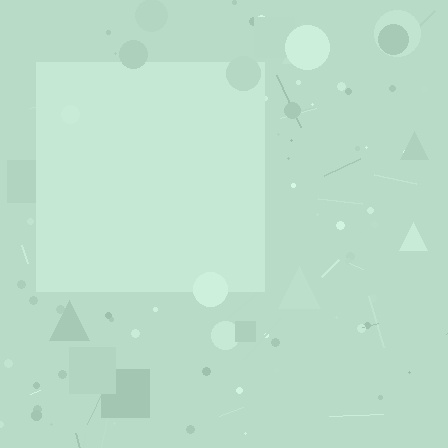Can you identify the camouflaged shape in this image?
The camouflaged shape is a square.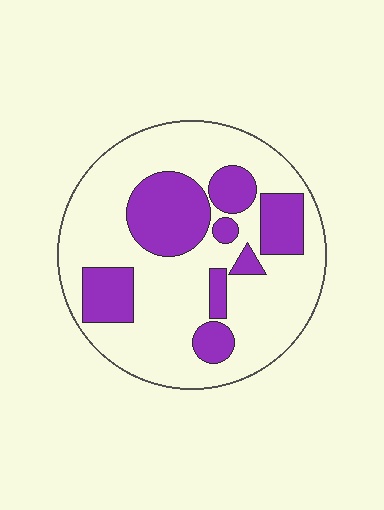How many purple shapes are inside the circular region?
8.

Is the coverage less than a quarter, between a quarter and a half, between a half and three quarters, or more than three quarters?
Between a quarter and a half.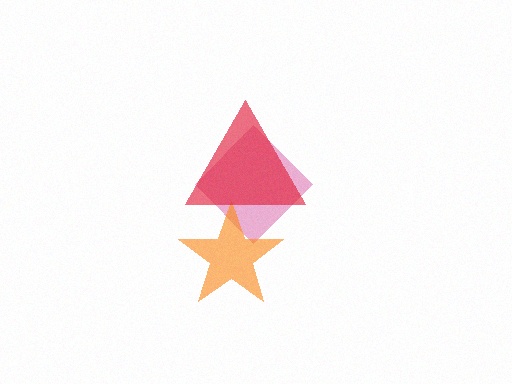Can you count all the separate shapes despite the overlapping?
Yes, there are 3 separate shapes.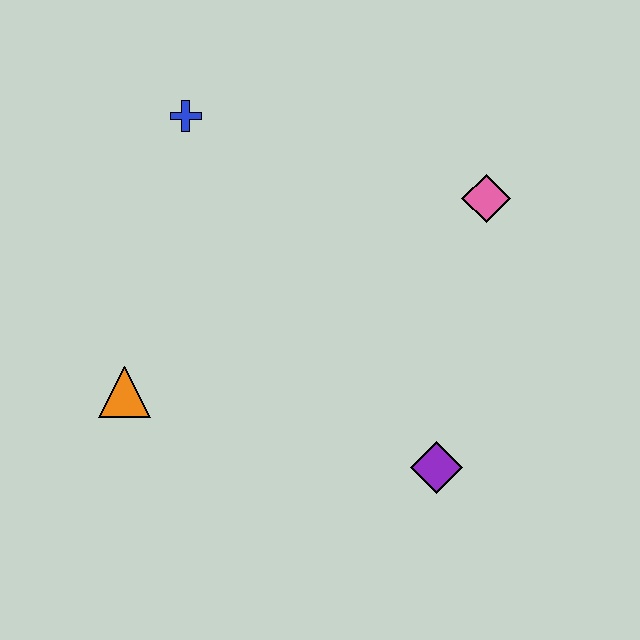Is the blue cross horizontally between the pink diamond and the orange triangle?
Yes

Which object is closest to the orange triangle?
The blue cross is closest to the orange triangle.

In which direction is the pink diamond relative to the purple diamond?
The pink diamond is above the purple diamond.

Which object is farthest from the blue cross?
The purple diamond is farthest from the blue cross.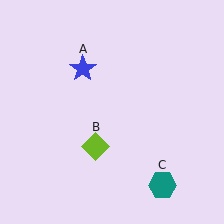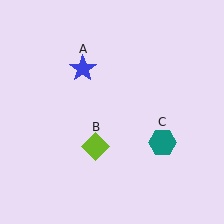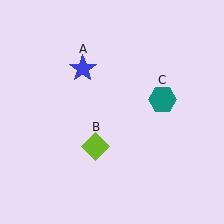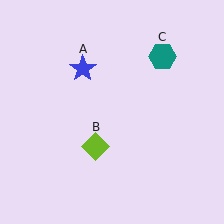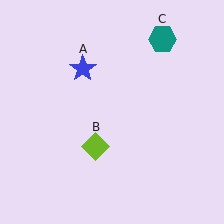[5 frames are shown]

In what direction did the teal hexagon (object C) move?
The teal hexagon (object C) moved up.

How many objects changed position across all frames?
1 object changed position: teal hexagon (object C).